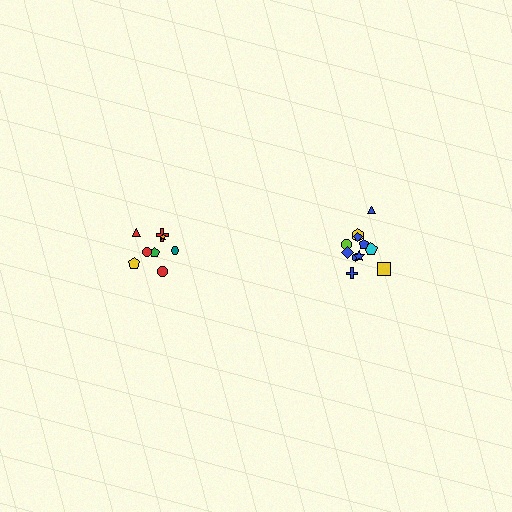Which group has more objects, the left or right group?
The right group.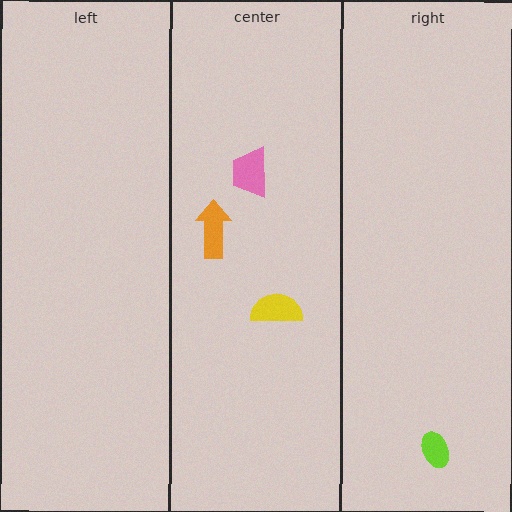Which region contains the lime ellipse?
The right region.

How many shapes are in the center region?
3.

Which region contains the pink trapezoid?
The center region.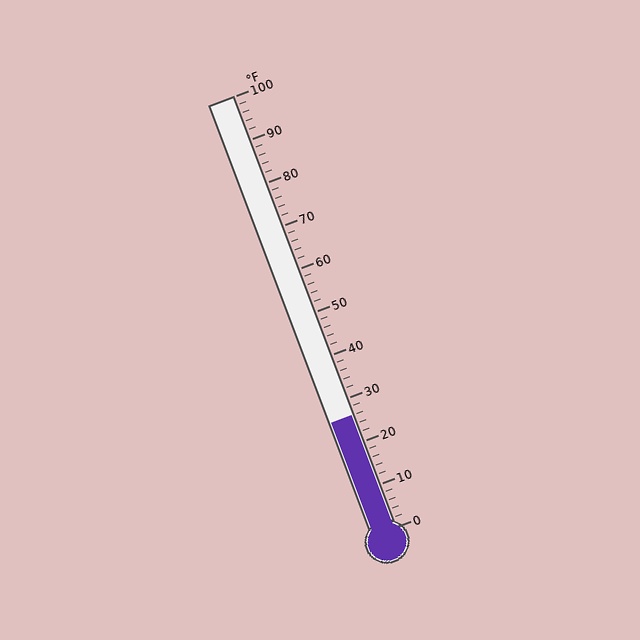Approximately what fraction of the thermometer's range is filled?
The thermometer is filled to approximately 25% of its range.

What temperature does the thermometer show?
The thermometer shows approximately 26°F.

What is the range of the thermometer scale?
The thermometer scale ranges from 0°F to 100°F.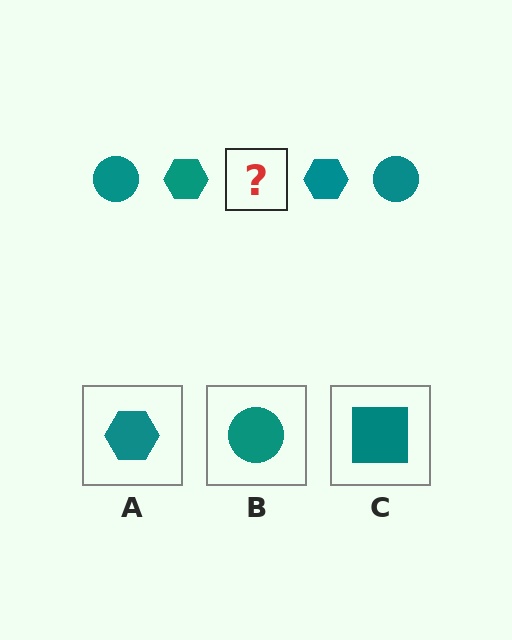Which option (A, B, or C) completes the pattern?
B.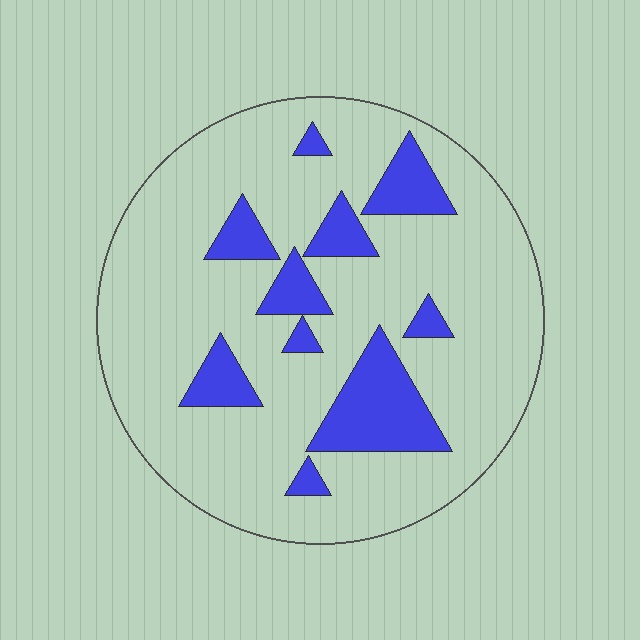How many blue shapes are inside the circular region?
10.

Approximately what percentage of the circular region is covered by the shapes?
Approximately 20%.